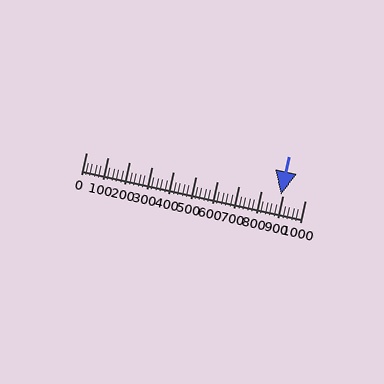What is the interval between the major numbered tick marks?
The major tick marks are spaced 100 units apart.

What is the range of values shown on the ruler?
The ruler shows values from 0 to 1000.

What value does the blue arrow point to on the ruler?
The blue arrow points to approximately 892.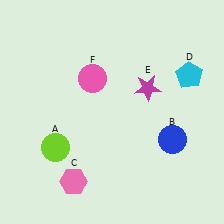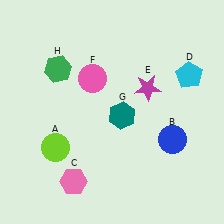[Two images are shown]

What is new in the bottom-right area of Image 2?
A teal hexagon (G) was added in the bottom-right area of Image 2.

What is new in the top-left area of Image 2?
A green hexagon (H) was added in the top-left area of Image 2.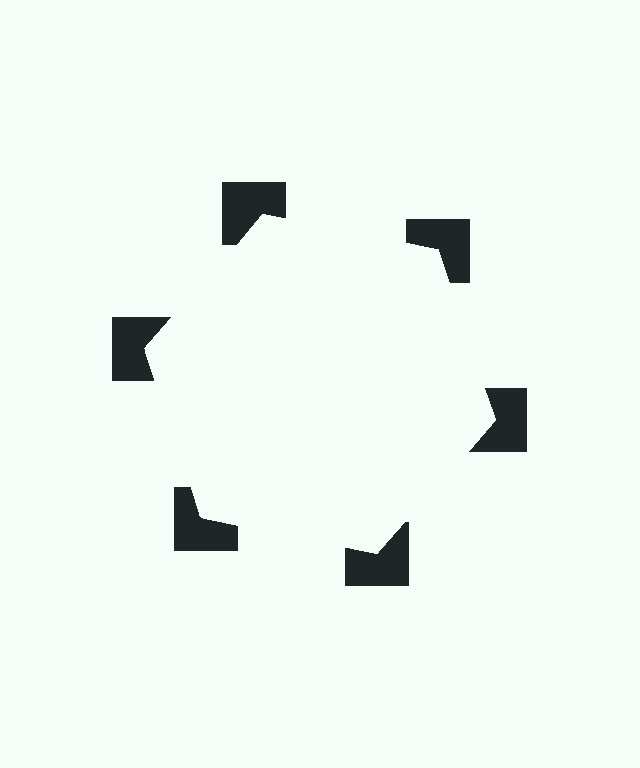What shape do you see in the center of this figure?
An illusory hexagon — its edges are inferred from the aligned wedge cuts in the notched squares, not physically drawn.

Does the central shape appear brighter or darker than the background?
It typically appears slightly brighter than the background, even though no actual brightness change is drawn.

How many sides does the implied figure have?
6 sides.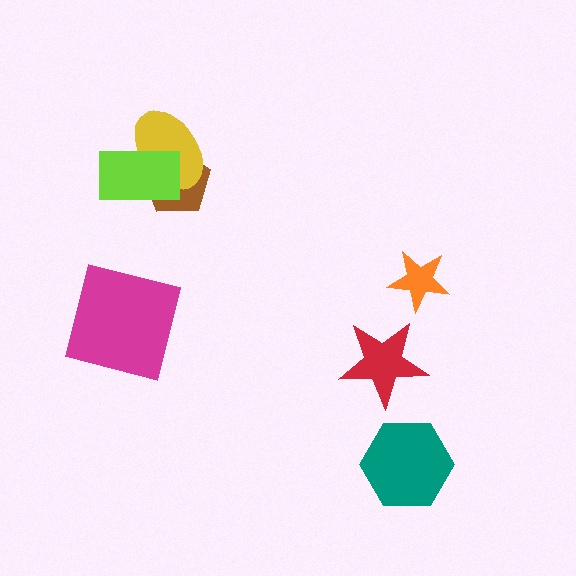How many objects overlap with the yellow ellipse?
2 objects overlap with the yellow ellipse.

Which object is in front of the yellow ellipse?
The lime rectangle is in front of the yellow ellipse.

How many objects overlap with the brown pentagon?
2 objects overlap with the brown pentagon.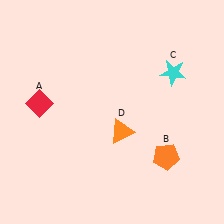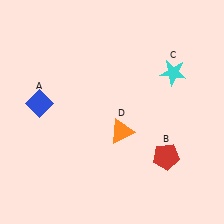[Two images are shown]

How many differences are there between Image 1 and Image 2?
There are 2 differences between the two images.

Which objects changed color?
A changed from red to blue. B changed from orange to red.